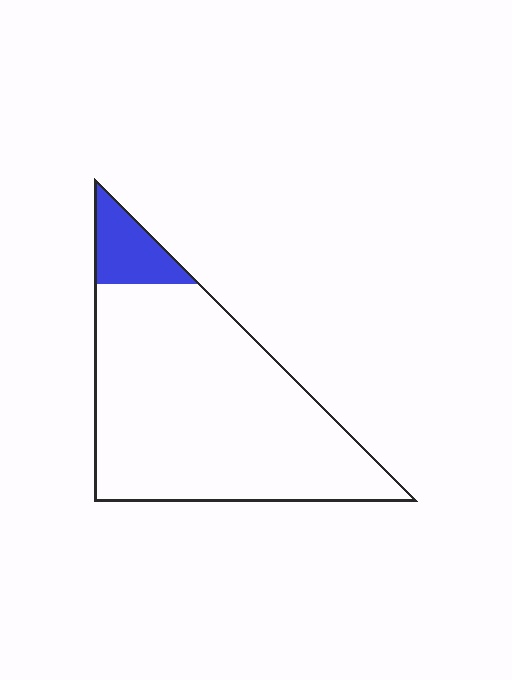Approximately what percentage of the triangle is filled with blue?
Approximately 10%.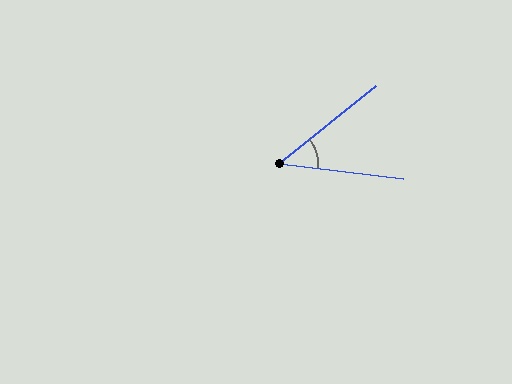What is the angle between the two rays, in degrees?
Approximately 46 degrees.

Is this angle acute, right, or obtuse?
It is acute.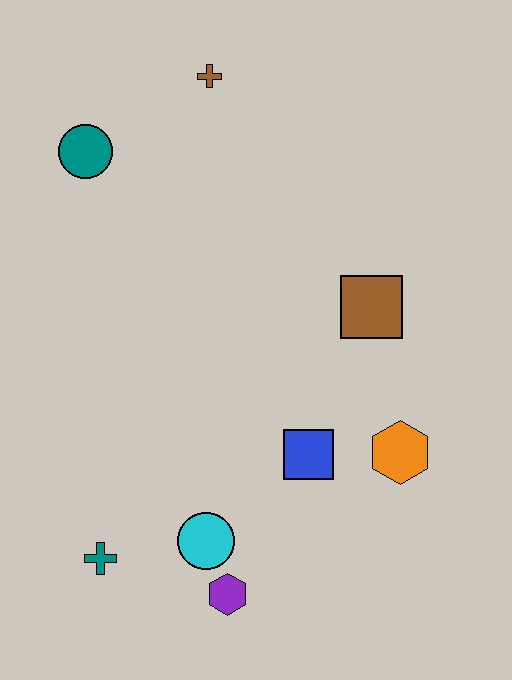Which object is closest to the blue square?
The orange hexagon is closest to the blue square.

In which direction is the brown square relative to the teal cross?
The brown square is to the right of the teal cross.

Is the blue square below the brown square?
Yes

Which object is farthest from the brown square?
The teal cross is farthest from the brown square.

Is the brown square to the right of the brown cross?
Yes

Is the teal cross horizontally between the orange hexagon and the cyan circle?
No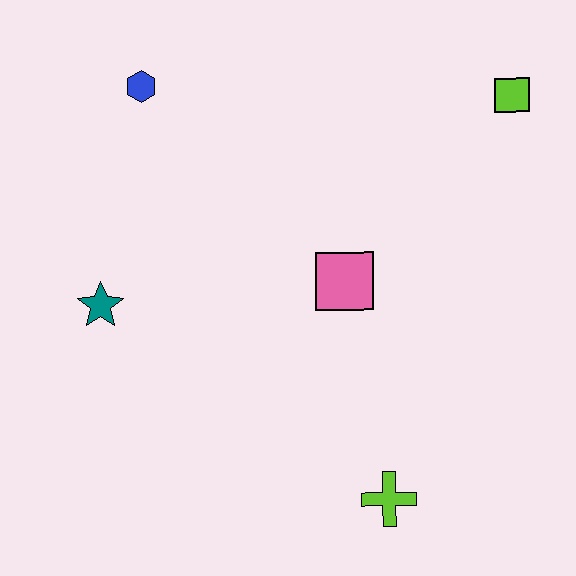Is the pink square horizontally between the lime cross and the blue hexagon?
Yes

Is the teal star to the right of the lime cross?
No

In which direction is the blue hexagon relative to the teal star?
The blue hexagon is above the teal star.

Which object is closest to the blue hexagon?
The teal star is closest to the blue hexagon.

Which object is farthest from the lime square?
The teal star is farthest from the lime square.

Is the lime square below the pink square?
No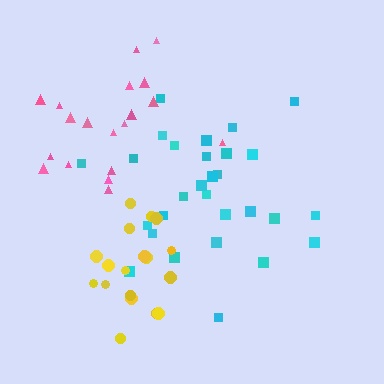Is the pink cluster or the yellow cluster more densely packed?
Yellow.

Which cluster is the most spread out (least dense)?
Pink.